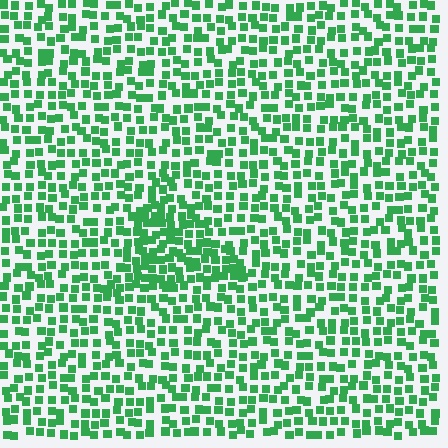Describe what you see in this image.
The image contains small green elements arranged at two different densities. A triangle-shaped region is visible where the elements are more densely packed than the surrounding area.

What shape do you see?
I see a triangle.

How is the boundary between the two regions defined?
The boundary is defined by a change in element density (approximately 1.6x ratio). All elements are the same color, size, and shape.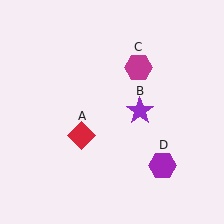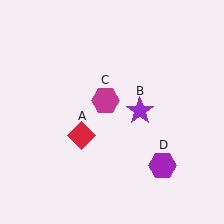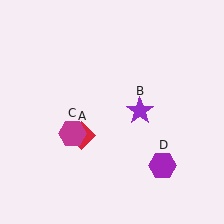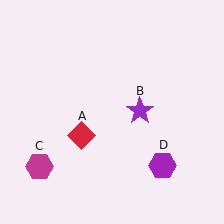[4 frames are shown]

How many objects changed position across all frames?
1 object changed position: magenta hexagon (object C).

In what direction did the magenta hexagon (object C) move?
The magenta hexagon (object C) moved down and to the left.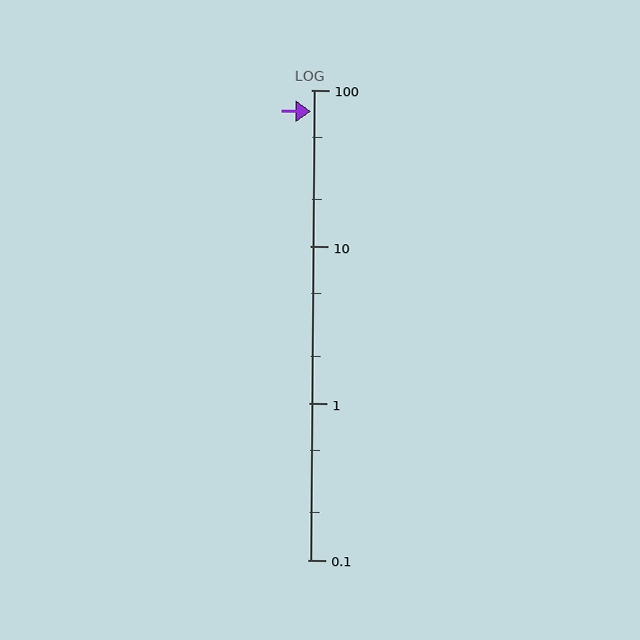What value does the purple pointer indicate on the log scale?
The pointer indicates approximately 73.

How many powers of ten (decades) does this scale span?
The scale spans 3 decades, from 0.1 to 100.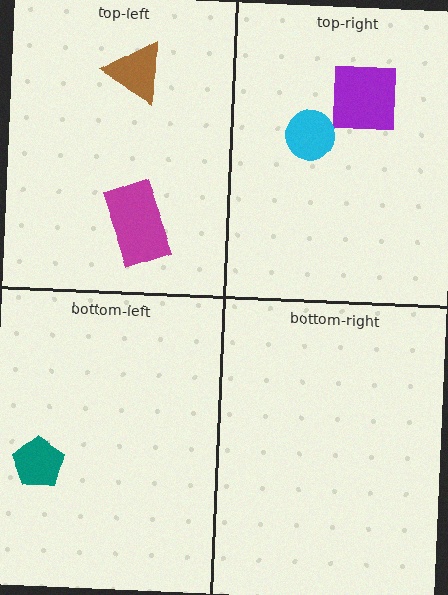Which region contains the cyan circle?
The top-right region.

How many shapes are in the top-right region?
2.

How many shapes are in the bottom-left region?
1.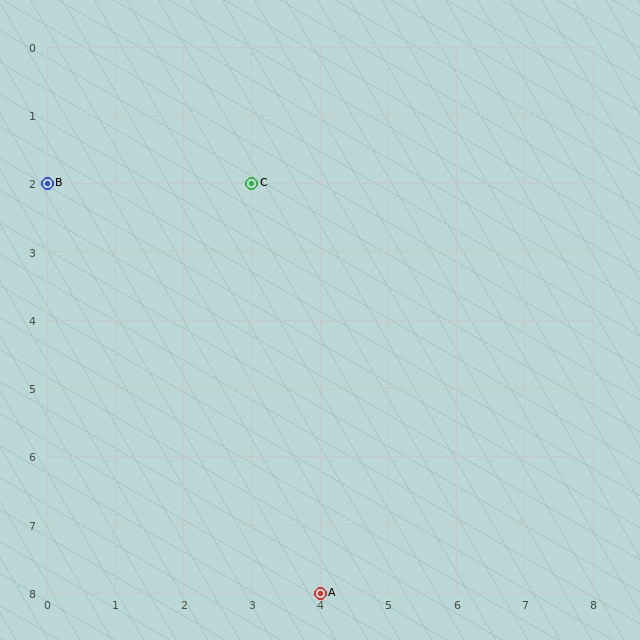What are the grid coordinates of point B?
Point B is at grid coordinates (0, 2).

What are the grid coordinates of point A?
Point A is at grid coordinates (4, 8).